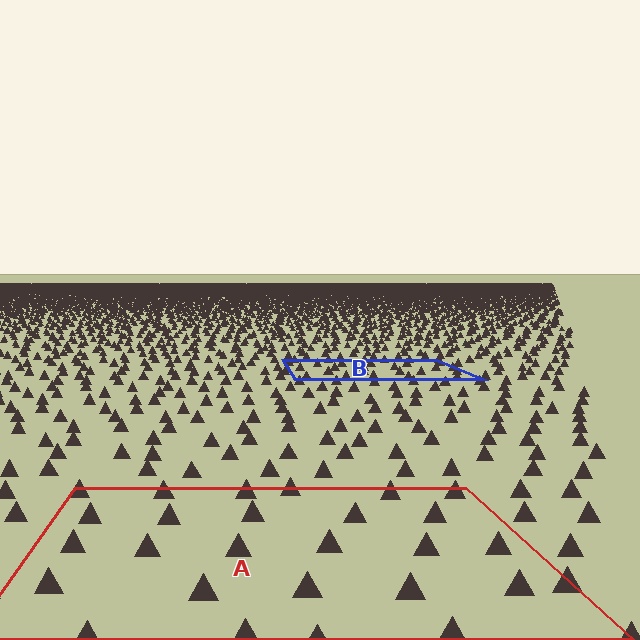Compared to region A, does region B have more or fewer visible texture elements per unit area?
Region B has more texture elements per unit area — they are packed more densely because it is farther away.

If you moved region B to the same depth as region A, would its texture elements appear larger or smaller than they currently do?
They would appear larger. At a closer depth, the same texture elements are projected at a bigger on-screen size.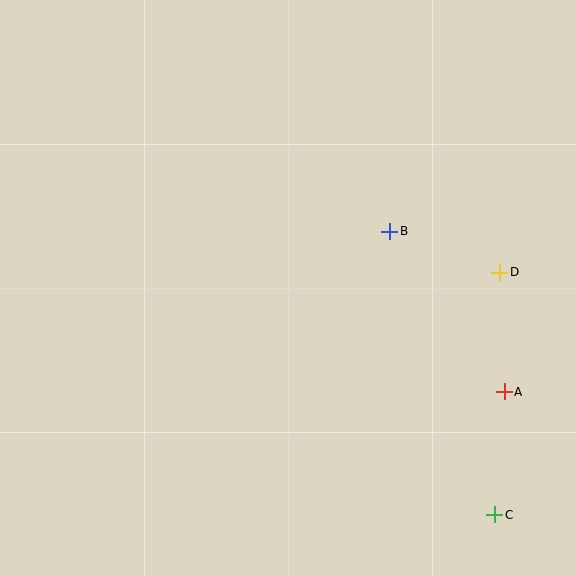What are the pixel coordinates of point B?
Point B is at (390, 231).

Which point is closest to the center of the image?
Point B at (390, 231) is closest to the center.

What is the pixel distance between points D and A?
The distance between D and A is 120 pixels.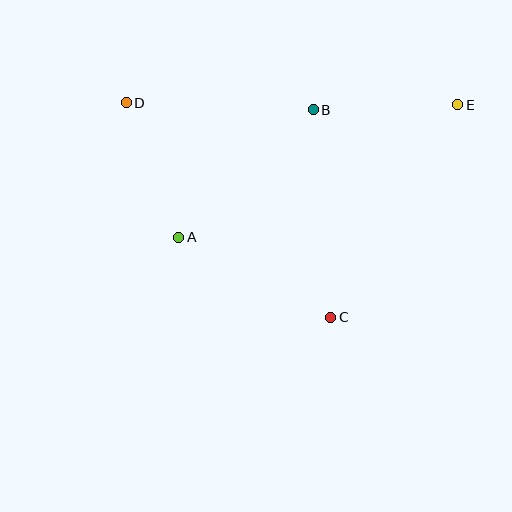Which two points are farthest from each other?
Points D and E are farthest from each other.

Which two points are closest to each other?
Points A and D are closest to each other.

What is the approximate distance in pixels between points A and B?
The distance between A and B is approximately 185 pixels.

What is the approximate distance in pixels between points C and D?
The distance between C and D is approximately 296 pixels.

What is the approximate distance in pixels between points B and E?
The distance between B and E is approximately 145 pixels.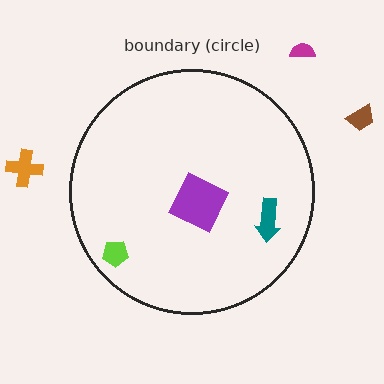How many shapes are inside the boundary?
3 inside, 3 outside.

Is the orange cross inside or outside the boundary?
Outside.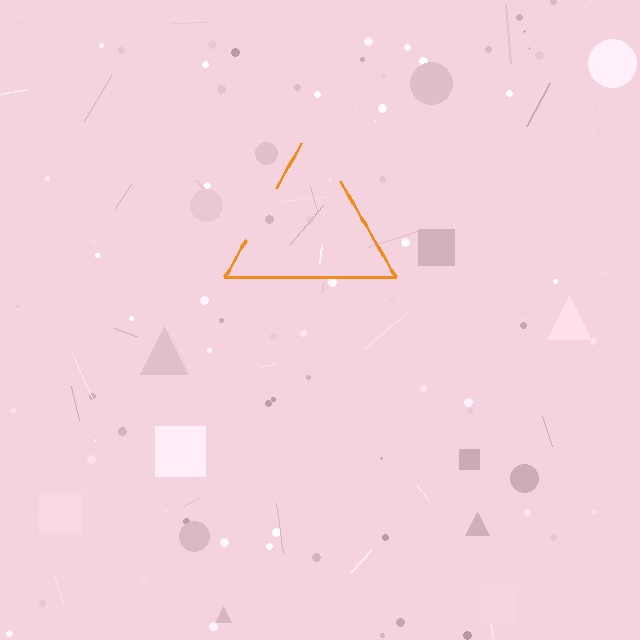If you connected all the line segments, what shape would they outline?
They would outline a triangle.